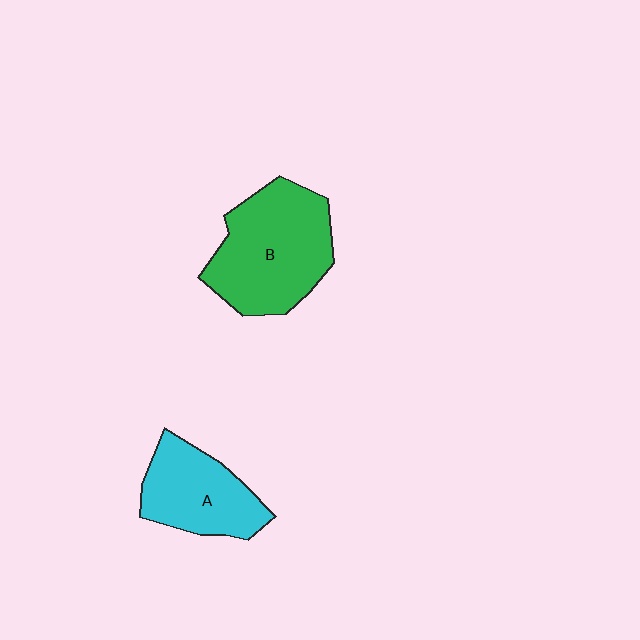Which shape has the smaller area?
Shape A (cyan).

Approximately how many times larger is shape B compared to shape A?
Approximately 1.5 times.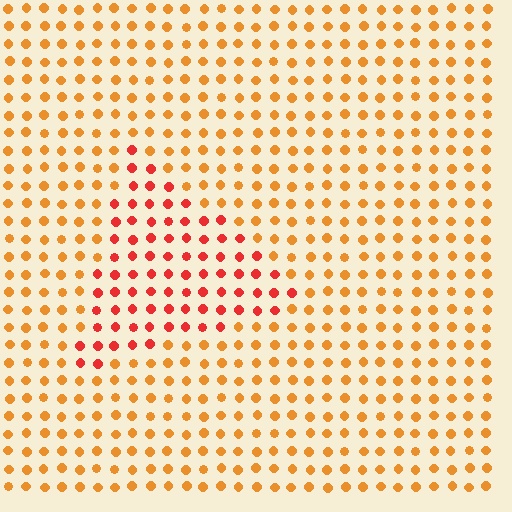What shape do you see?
I see a triangle.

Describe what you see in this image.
The image is filled with small orange elements in a uniform arrangement. A triangle-shaped region is visible where the elements are tinted to a slightly different hue, forming a subtle color boundary.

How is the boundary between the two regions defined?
The boundary is defined purely by a slight shift in hue (about 33 degrees). Spacing, size, and orientation are identical on both sides.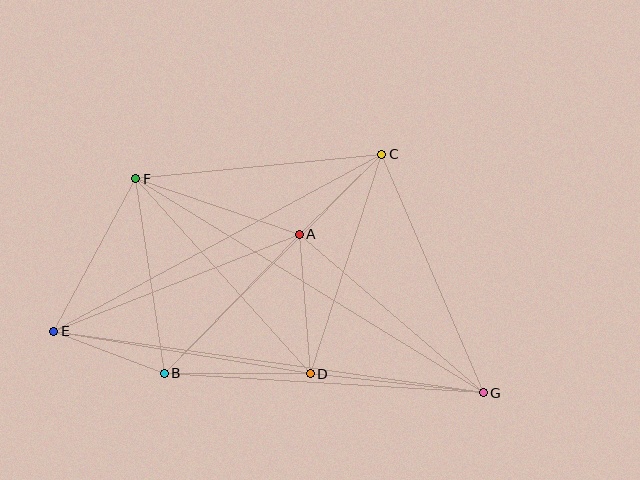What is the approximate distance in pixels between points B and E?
The distance between B and E is approximately 118 pixels.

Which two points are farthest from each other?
Points E and G are farthest from each other.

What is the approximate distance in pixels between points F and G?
The distance between F and G is approximately 408 pixels.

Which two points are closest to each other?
Points A and C are closest to each other.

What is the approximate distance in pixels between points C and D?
The distance between C and D is approximately 231 pixels.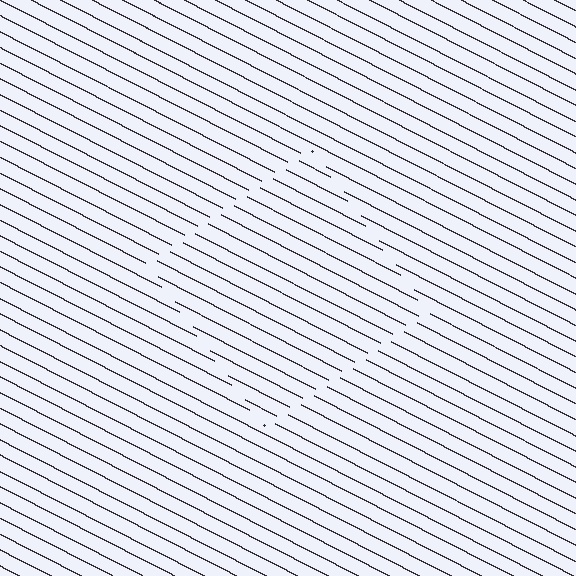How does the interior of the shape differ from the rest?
The interior of the shape contains the same grating, shifted by half a period — the contour is defined by the phase discontinuity where line-ends from the inner and outer gratings abut.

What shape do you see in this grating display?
An illusory square. The interior of the shape contains the same grating, shifted by half a period — the contour is defined by the phase discontinuity where line-ends from the inner and outer gratings abut.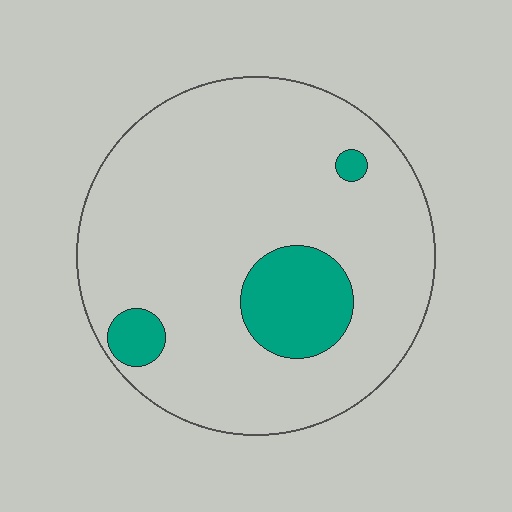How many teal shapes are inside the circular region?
3.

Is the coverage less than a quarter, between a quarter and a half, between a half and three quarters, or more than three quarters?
Less than a quarter.